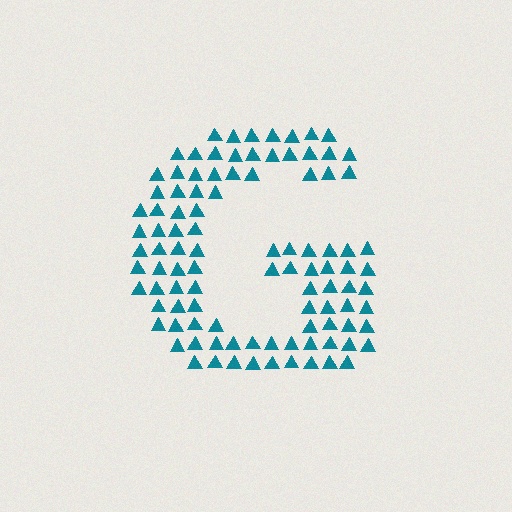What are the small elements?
The small elements are triangles.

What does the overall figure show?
The overall figure shows the letter G.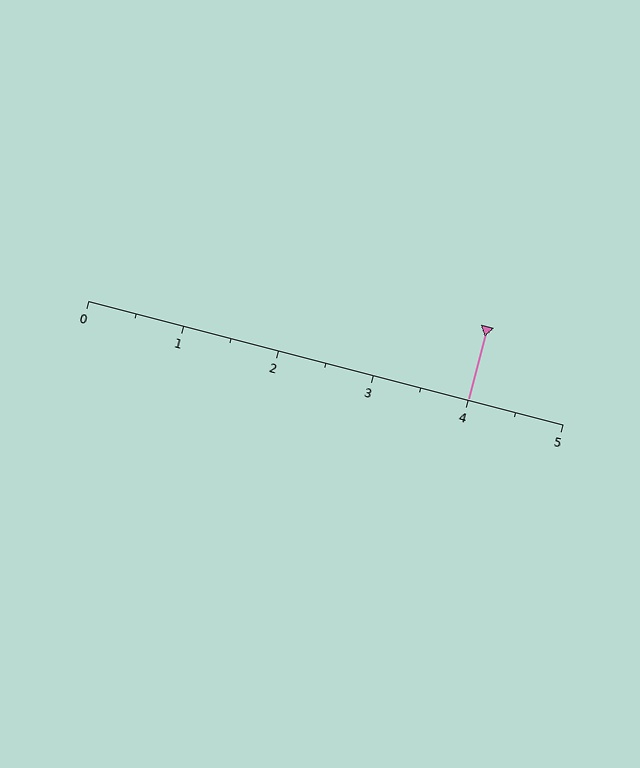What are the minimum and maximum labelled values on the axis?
The axis runs from 0 to 5.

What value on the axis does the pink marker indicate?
The marker indicates approximately 4.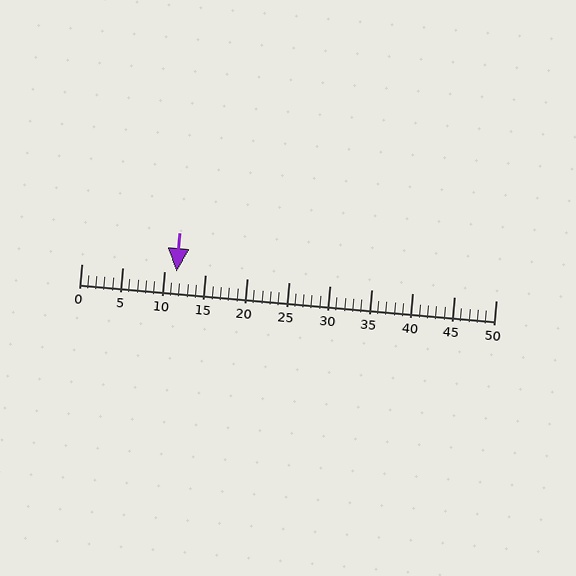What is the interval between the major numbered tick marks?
The major tick marks are spaced 5 units apart.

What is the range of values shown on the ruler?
The ruler shows values from 0 to 50.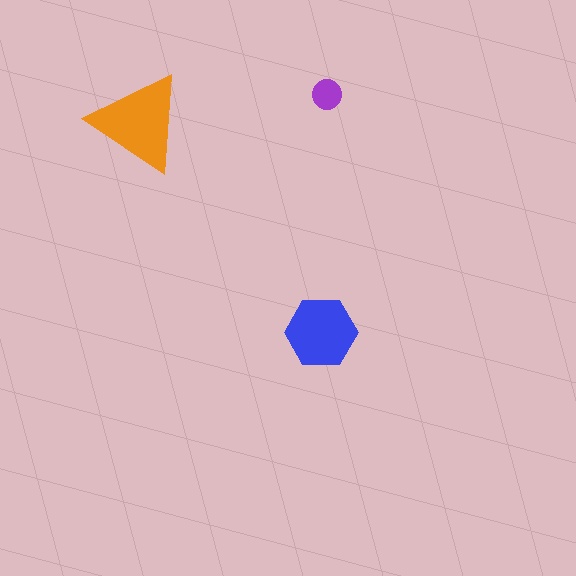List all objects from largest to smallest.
The orange triangle, the blue hexagon, the purple circle.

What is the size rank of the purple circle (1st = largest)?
3rd.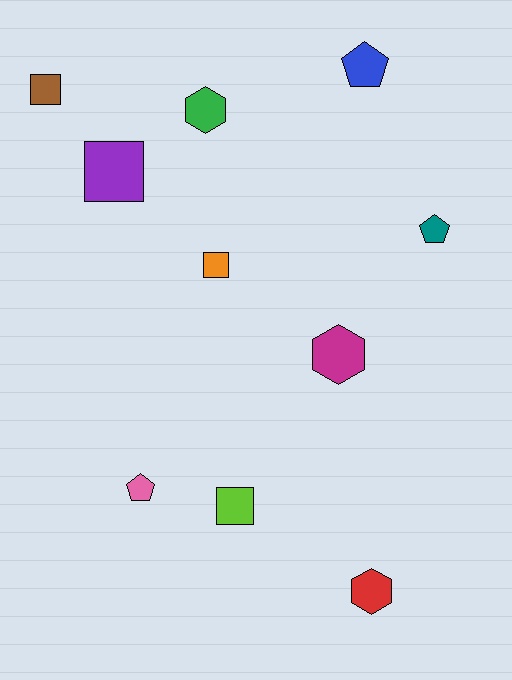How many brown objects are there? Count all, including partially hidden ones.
There is 1 brown object.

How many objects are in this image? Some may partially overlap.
There are 10 objects.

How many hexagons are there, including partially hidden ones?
There are 3 hexagons.